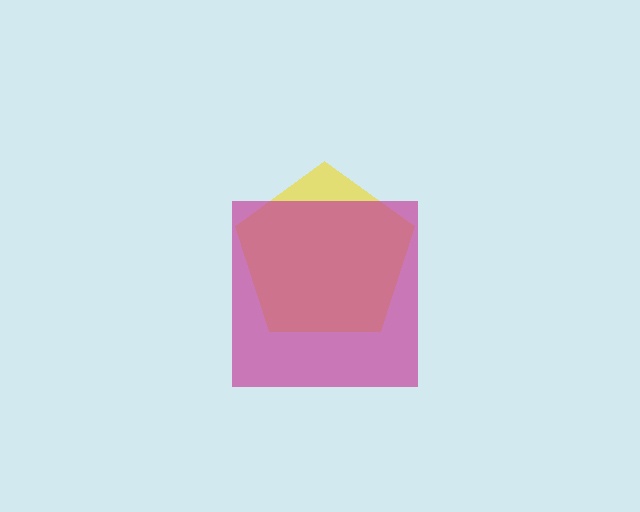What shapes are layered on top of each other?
The layered shapes are: a yellow pentagon, a magenta square.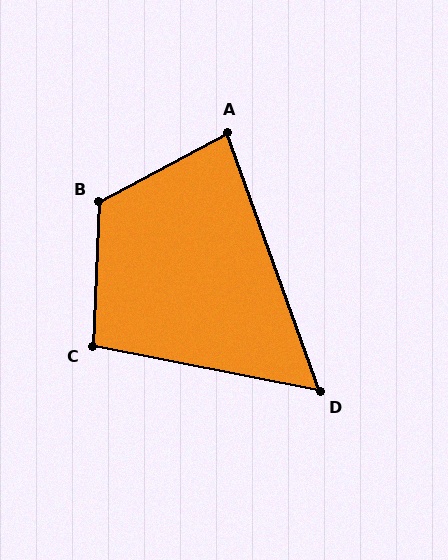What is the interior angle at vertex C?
Approximately 98 degrees (obtuse).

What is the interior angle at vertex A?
Approximately 82 degrees (acute).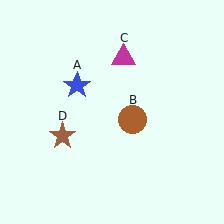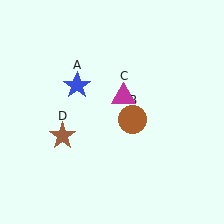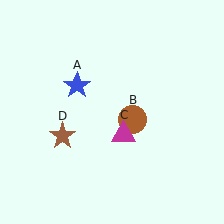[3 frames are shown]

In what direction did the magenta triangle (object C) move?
The magenta triangle (object C) moved down.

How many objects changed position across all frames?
1 object changed position: magenta triangle (object C).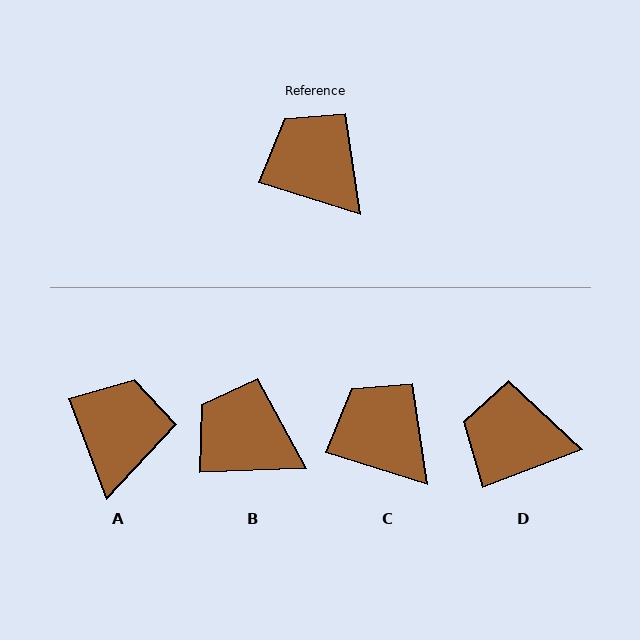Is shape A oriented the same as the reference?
No, it is off by about 52 degrees.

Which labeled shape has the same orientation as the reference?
C.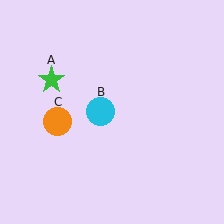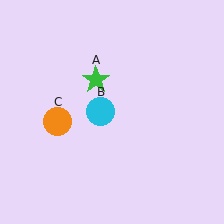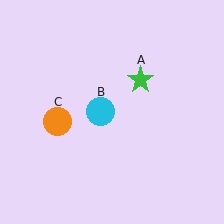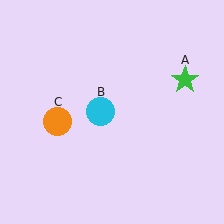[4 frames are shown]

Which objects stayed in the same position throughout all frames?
Cyan circle (object B) and orange circle (object C) remained stationary.